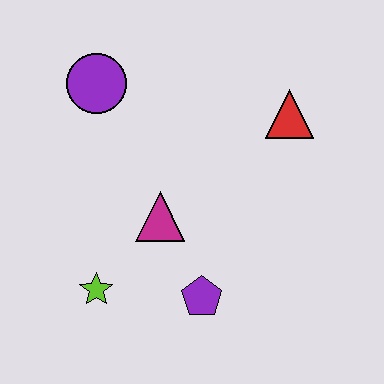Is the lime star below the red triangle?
Yes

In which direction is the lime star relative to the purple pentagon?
The lime star is to the left of the purple pentagon.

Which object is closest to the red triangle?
The magenta triangle is closest to the red triangle.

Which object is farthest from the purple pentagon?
The purple circle is farthest from the purple pentagon.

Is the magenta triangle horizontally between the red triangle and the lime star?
Yes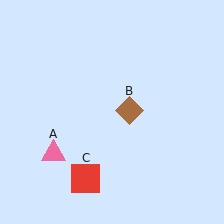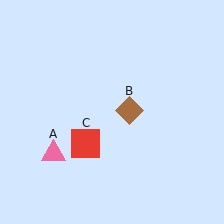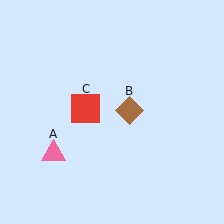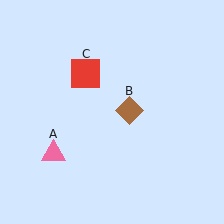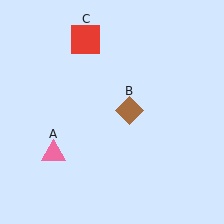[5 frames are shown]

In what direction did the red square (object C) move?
The red square (object C) moved up.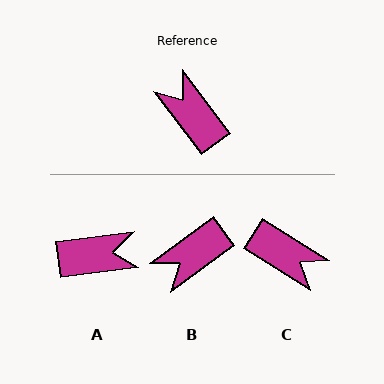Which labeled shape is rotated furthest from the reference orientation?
C, about 159 degrees away.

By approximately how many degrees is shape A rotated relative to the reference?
Approximately 120 degrees clockwise.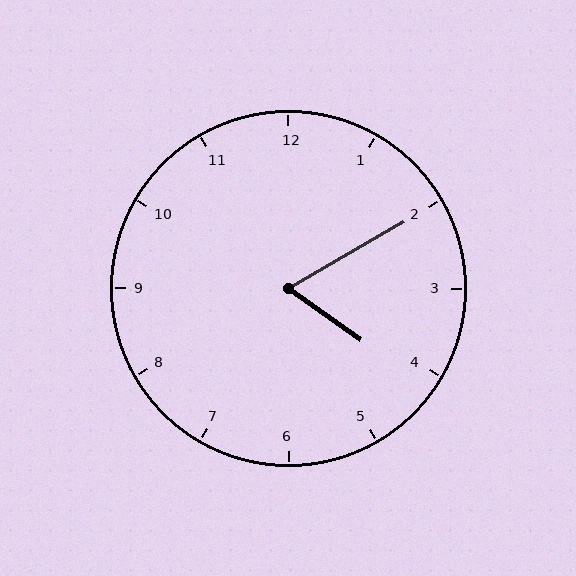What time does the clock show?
4:10.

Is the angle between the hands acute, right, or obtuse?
It is acute.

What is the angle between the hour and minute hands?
Approximately 65 degrees.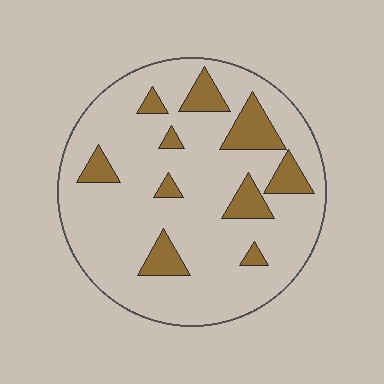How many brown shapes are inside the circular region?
10.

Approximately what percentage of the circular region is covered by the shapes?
Approximately 15%.